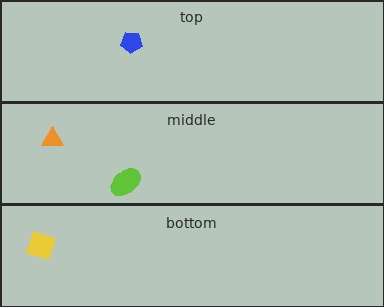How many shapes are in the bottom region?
1.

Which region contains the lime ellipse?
The middle region.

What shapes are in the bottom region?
The yellow square.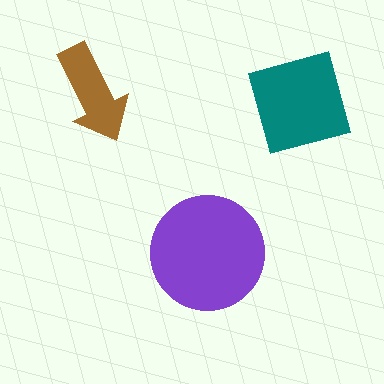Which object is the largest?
The purple circle.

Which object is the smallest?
The brown arrow.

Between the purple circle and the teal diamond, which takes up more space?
The purple circle.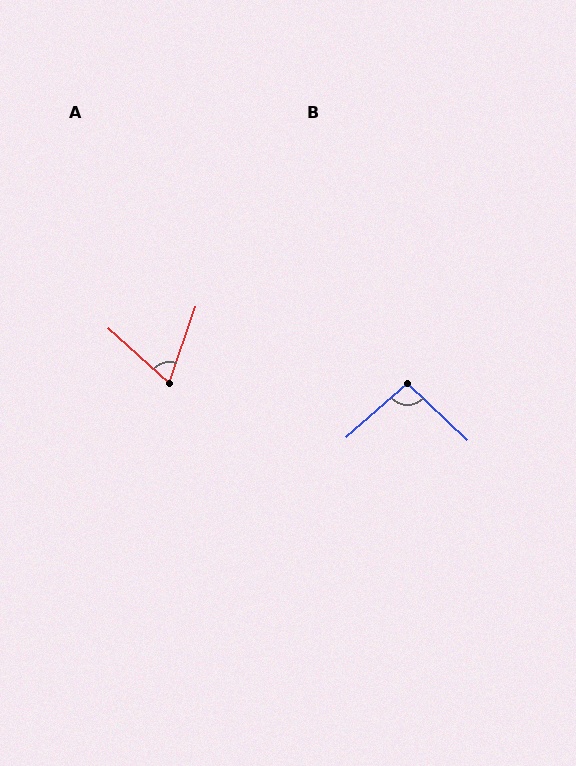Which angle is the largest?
B, at approximately 95 degrees.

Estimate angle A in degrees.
Approximately 67 degrees.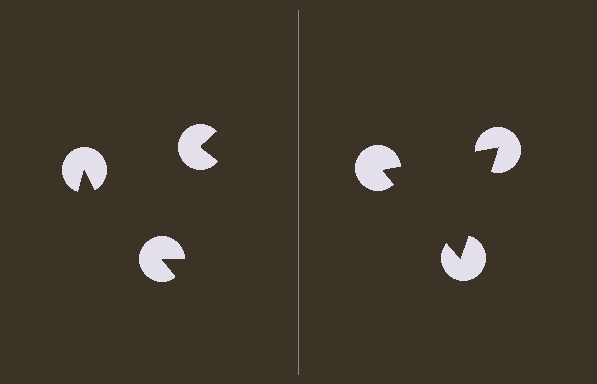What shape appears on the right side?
An illusory triangle.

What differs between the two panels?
The pac-man discs are positioned identically on both sides; only the wedge orientations differ. On the right they align to a triangle; on the left they are misaligned.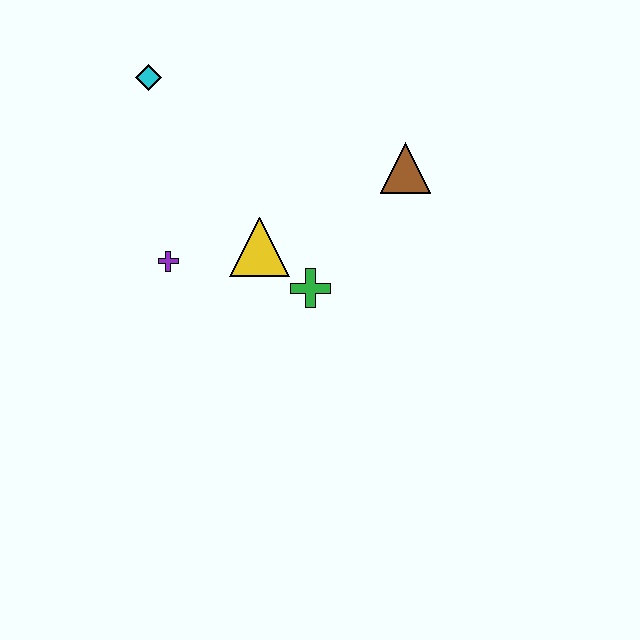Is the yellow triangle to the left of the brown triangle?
Yes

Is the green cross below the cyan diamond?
Yes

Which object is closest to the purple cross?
The yellow triangle is closest to the purple cross.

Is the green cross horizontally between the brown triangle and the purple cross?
Yes